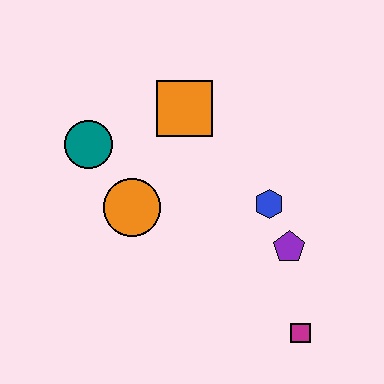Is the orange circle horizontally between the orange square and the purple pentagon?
No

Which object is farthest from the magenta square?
The teal circle is farthest from the magenta square.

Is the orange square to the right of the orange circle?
Yes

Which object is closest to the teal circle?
The orange circle is closest to the teal circle.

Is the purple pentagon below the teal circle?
Yes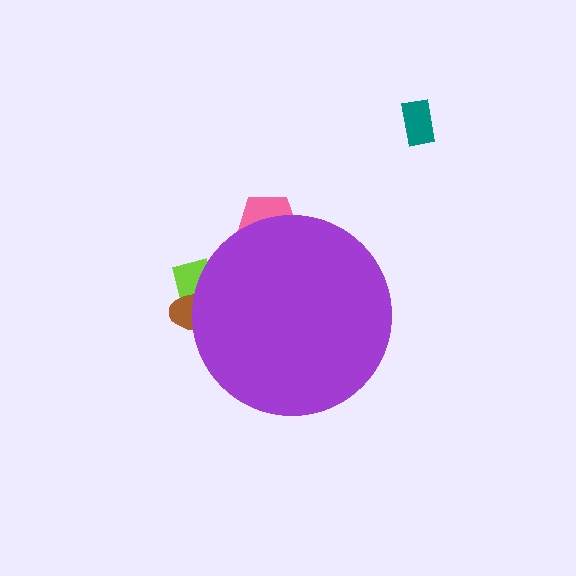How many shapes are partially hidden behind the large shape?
3 shapes are partially hidden.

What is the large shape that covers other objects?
A purple circle.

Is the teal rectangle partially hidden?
No, the teal rectangle is fully visible.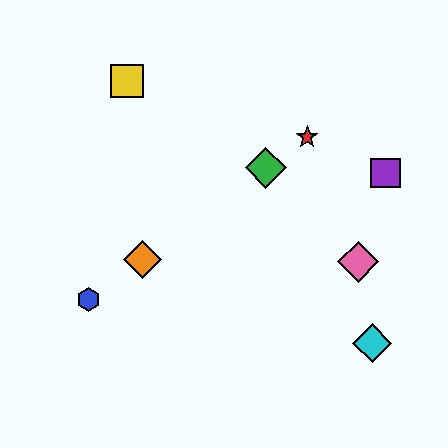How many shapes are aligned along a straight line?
4 shapes (the red star, the blue hexagon, the green diamond, the orange diamond) are aligned along a straight line.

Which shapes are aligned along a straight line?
The red star, the blue hexagon, the green diamond, the orange diamond are aligned along a straight line.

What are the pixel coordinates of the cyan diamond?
The cyan diamond is at (372, 343).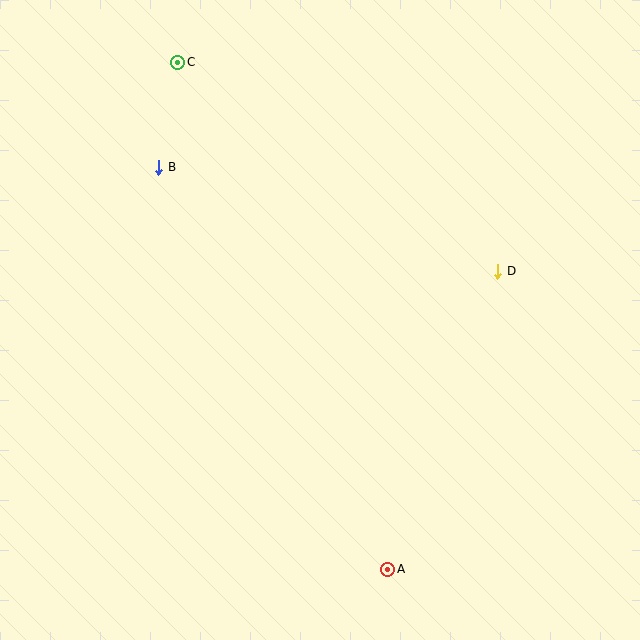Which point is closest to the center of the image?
Point D at (497, 271) is closest to the center.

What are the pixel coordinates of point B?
Point B is at (159, 167).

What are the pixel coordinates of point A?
Point A is at (388, 569).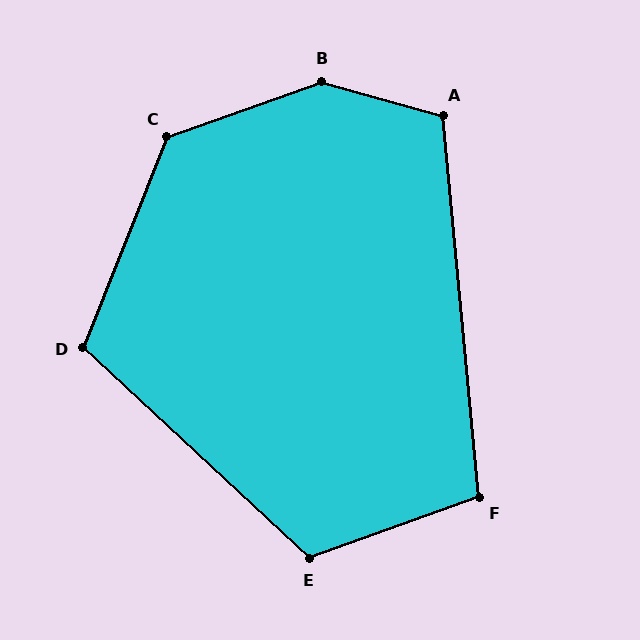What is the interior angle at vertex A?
Approximately 111 degrees (obtuse).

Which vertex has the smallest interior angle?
F, at approximately 104 degrees.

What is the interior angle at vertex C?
Approximately 131 degrees (obtuse).